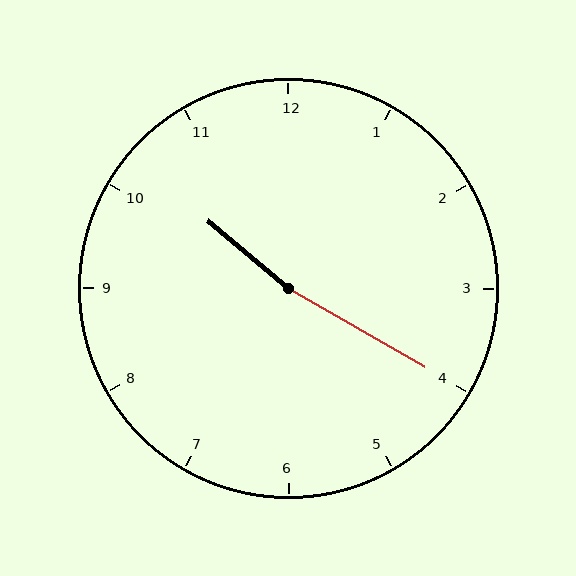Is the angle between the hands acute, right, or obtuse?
It is obtuse.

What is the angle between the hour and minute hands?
Approximately 170 degrees.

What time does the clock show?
10:20.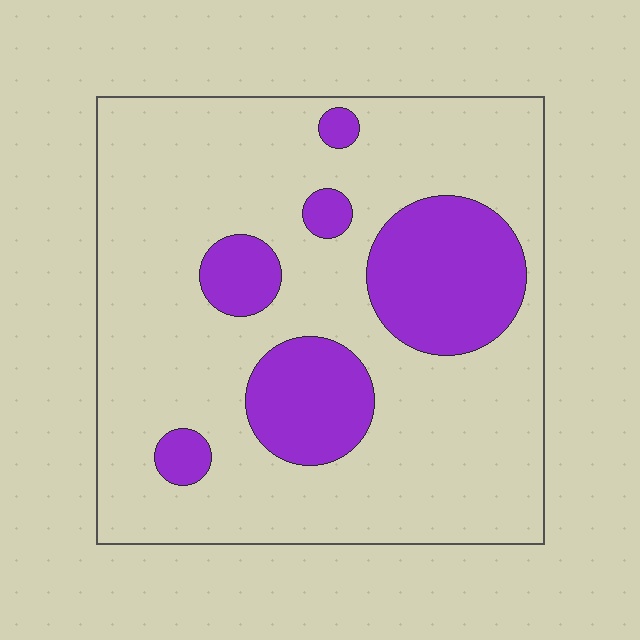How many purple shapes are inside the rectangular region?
6.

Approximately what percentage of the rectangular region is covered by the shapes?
Approximately 20%.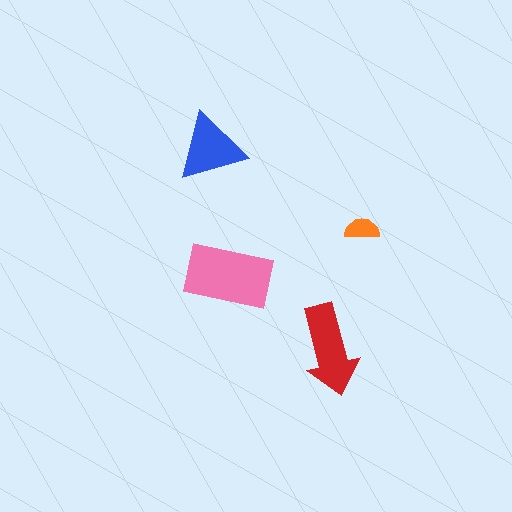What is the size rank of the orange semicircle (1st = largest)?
4th.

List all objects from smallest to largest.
The orange semicircle, the blue triangle, the red arrow, the pink rectangle.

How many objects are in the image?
There are 4 objects in the image.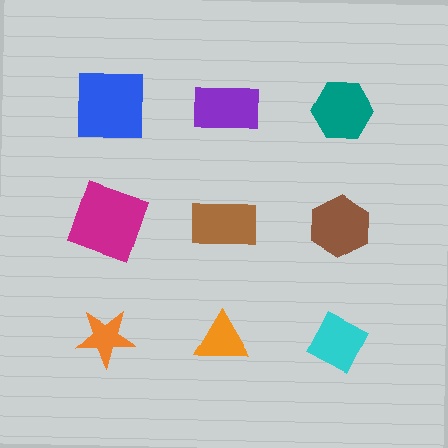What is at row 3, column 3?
A cyan diamond.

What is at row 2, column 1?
A magenta square.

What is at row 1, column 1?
A blue square.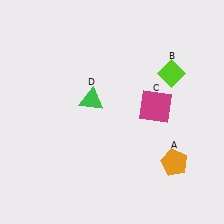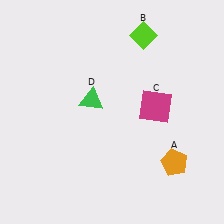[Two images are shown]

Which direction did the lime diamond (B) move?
The lime diamond (B) moved up.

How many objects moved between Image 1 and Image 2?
1 object moved between the two images.